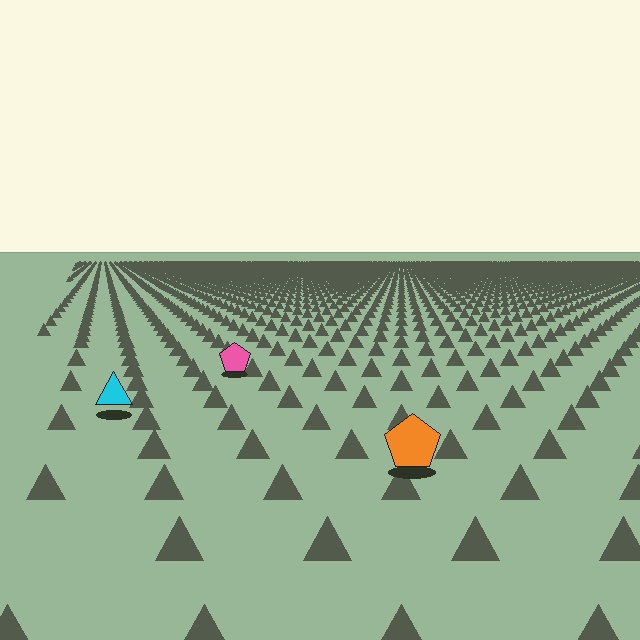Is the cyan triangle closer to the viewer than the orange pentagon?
No. The orange pentagon is closer — you can tell from the texture gradient: the ground texture is coarser near it.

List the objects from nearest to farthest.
From nearest to farthest: the orange pentagon, the cyan triangle, the pink pentagon.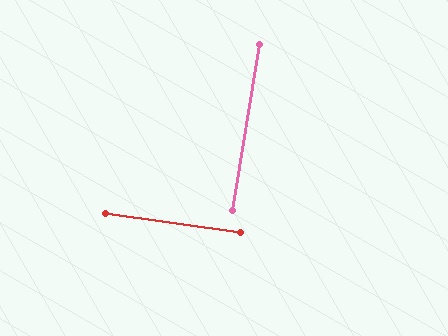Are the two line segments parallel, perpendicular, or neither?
Perpendicular — they meet at approximately 89°.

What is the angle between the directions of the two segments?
Approximately 89 degrees.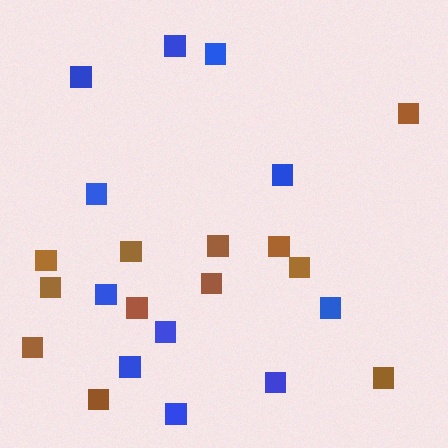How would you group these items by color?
There are 2 groups: one group of blue squares (11) and one group of brown squares (12).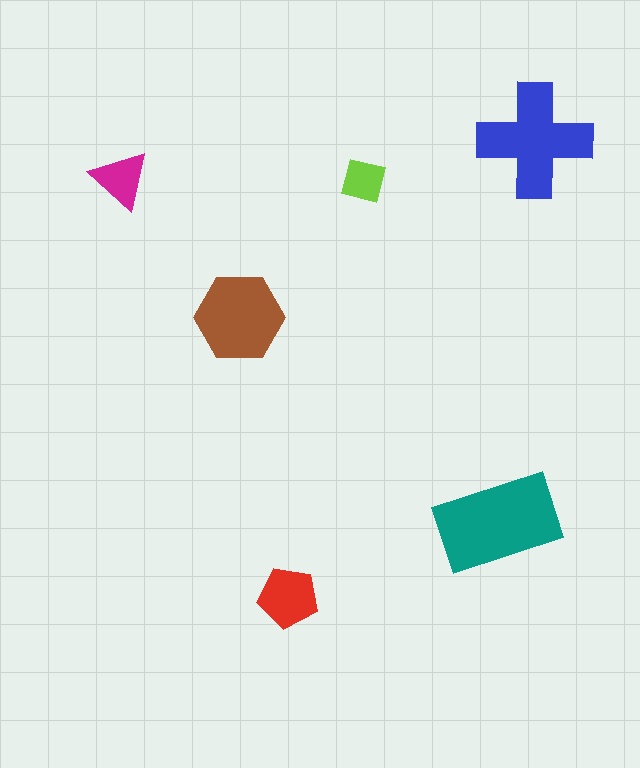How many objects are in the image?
There are 6 objects in the image.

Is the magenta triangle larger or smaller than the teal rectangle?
Smaller.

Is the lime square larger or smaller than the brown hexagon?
Smaller.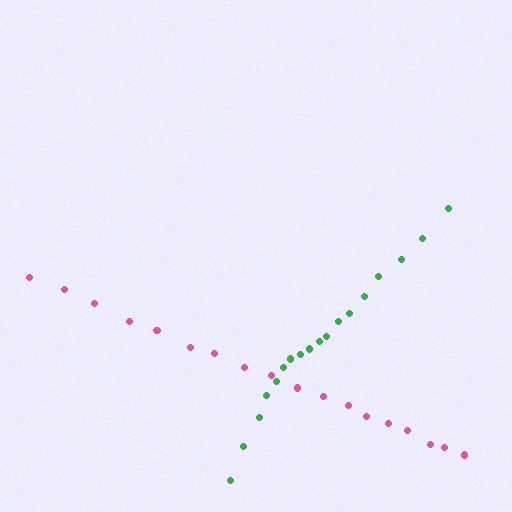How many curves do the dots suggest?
There are 2 distinct paths.